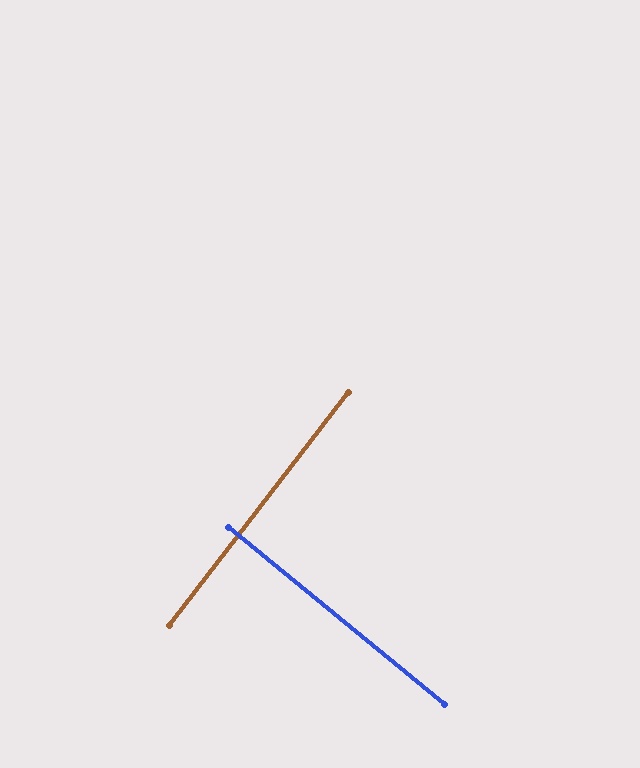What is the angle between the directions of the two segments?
Approximately 88 degrees.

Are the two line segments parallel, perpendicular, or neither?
Perpendicular — they meet at approximately 88°.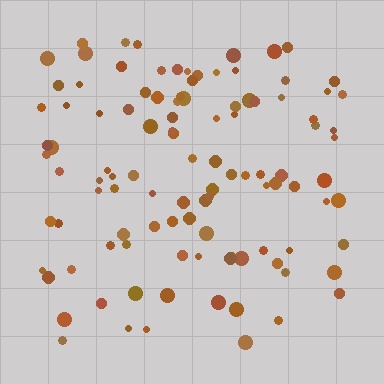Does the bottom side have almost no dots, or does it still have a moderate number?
Still a moderate number, just noticeably fewer than the top.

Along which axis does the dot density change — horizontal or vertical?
Vertical.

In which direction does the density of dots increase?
From bottom to top, with the top side densest.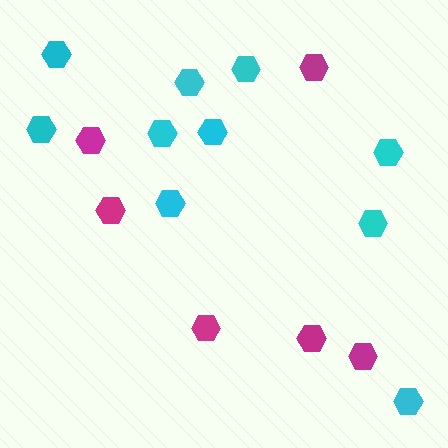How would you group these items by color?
There are 2 groups: one group of magenta hexagons (6) and one group of cyan hexagons (10).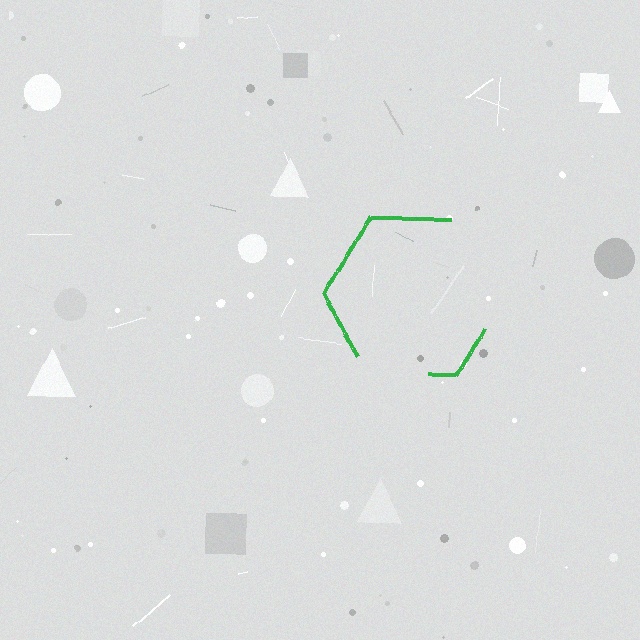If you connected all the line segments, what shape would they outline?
They would outline a hexagon.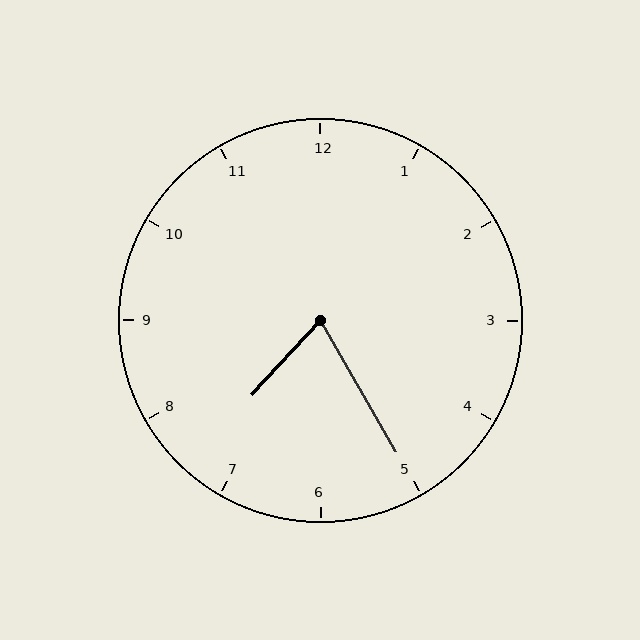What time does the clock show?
7:25.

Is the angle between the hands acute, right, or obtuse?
It is acute.